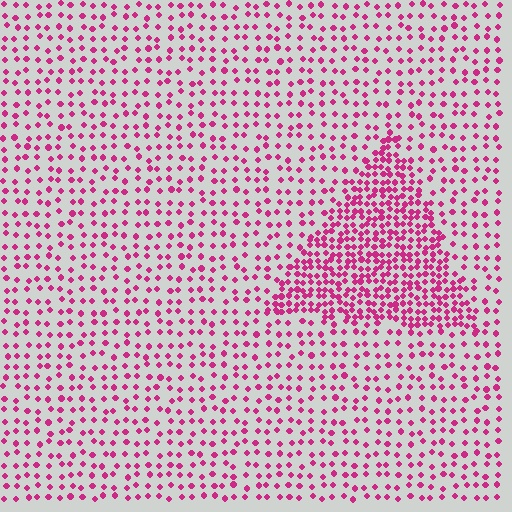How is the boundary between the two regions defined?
The boundary is defined by a change in element density (approximately 2.3x ratio). All elements are the same color, size, and shape.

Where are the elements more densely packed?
The elements are more densely packed inside the triangle boundary.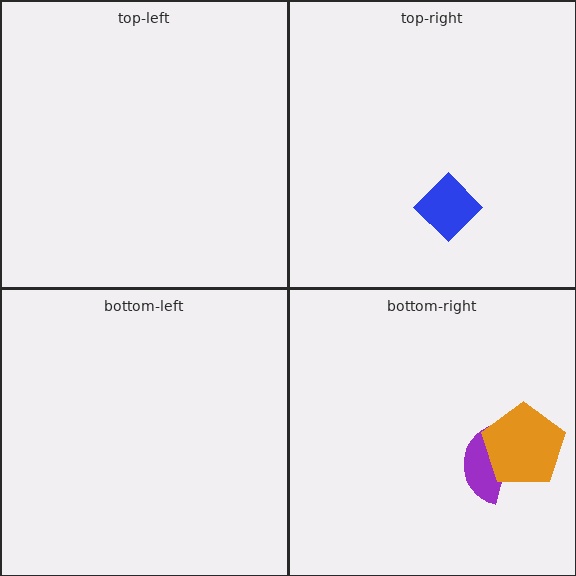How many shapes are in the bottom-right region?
2.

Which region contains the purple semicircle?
The bottom-right region.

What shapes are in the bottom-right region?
The purple semicircle, the orange pentagon.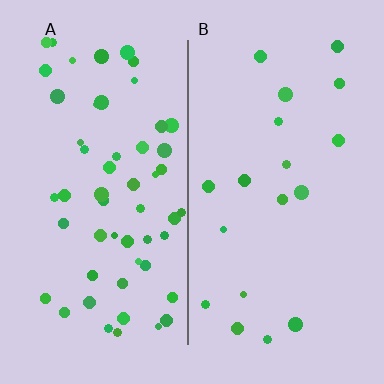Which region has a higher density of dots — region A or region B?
A (the left).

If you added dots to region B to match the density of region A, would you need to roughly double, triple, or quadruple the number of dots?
Approximately triple.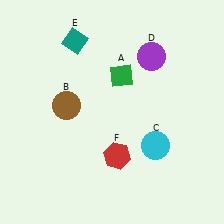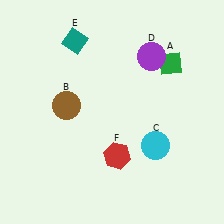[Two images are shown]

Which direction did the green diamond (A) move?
The green diamond (A) moved right.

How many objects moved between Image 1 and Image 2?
1 object moved between the two images.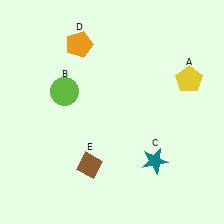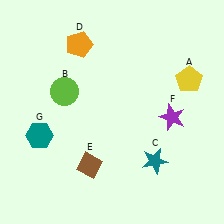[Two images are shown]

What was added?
A purple star (F), a teal hexagon (G) were added in Image 2.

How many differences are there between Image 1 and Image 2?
There are 2 differences between the two images.